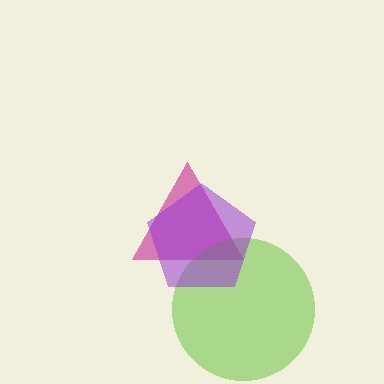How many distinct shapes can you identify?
There are 3 distinct shapes: a magenta triangle, a lime circle, a purple pentagon.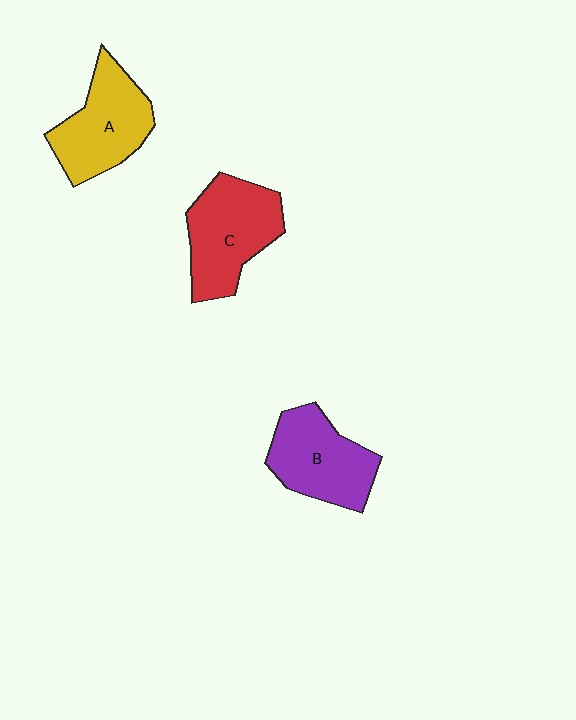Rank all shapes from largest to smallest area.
From largest to smallest: C (red), A (yellow), B (purple).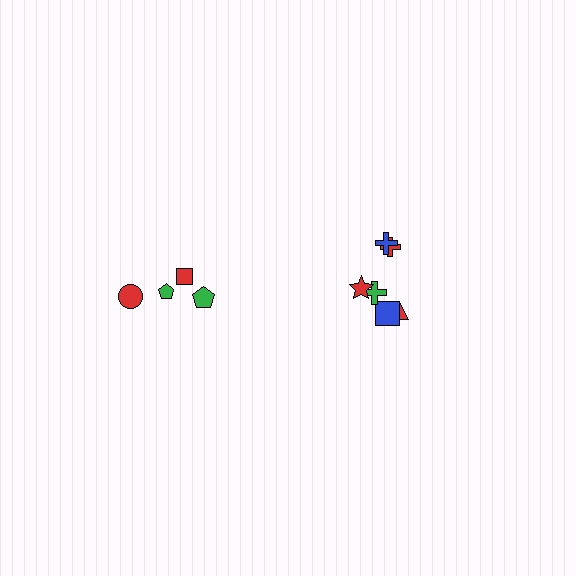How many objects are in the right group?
There are 6 objects.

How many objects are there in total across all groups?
There are 10 objects.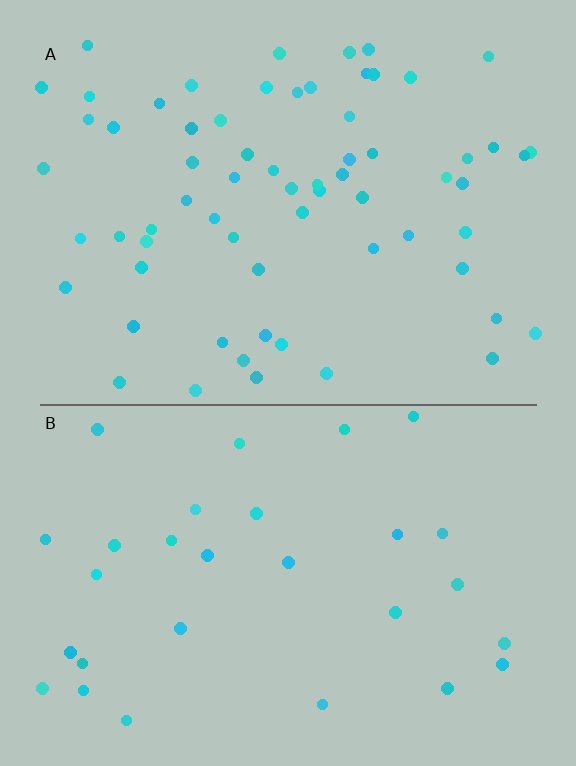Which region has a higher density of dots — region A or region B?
A (the top).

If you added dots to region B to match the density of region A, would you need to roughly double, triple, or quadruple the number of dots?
Approximately double.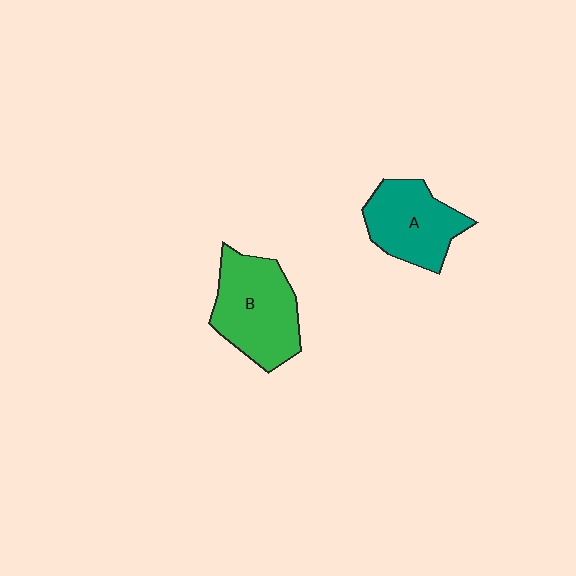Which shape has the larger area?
Shape B (green).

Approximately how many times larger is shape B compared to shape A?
Approximately 1.2 times.